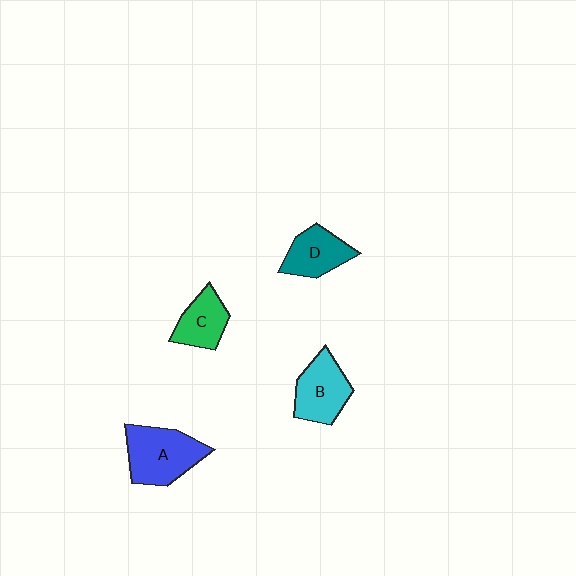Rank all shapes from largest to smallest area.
From largest to smallest: A (blue), B (cyan), D (teal), C (green).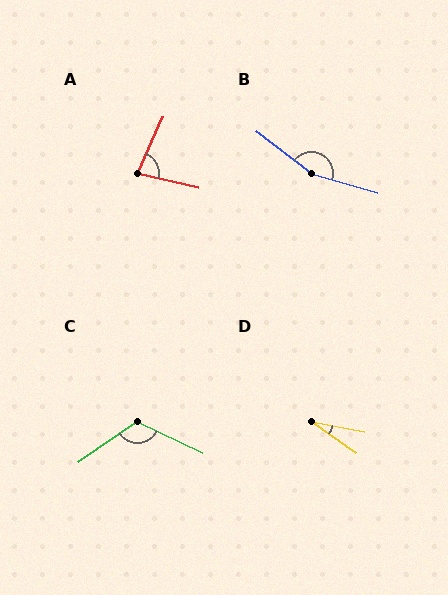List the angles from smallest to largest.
D (24°), A (79°), C (120°), B (157°).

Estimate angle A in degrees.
Approximately 79 degrees.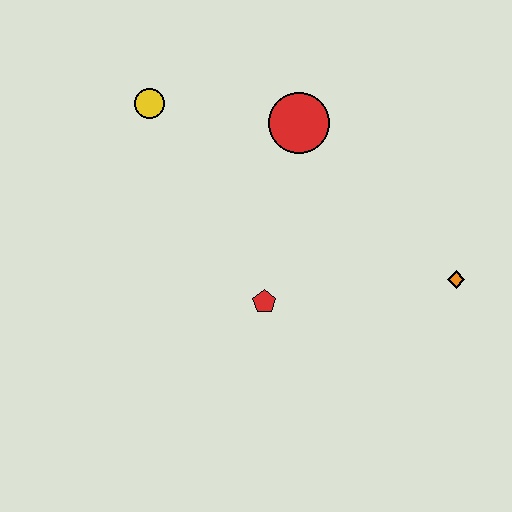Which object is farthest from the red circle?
The orange diamond is farthest from the red circle.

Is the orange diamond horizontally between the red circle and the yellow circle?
No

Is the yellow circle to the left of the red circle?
Yes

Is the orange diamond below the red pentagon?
No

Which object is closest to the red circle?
The yellow circle is closest to the red circle.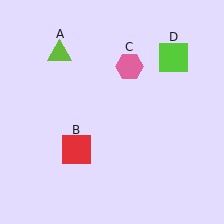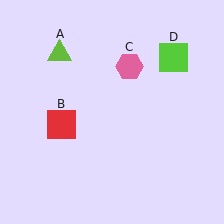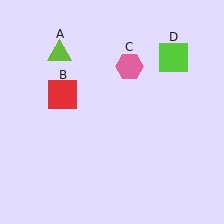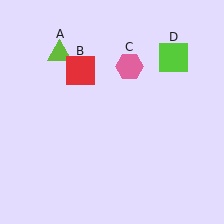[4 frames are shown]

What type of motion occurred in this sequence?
The red square (object B) rotated clockwise around the center of the scene.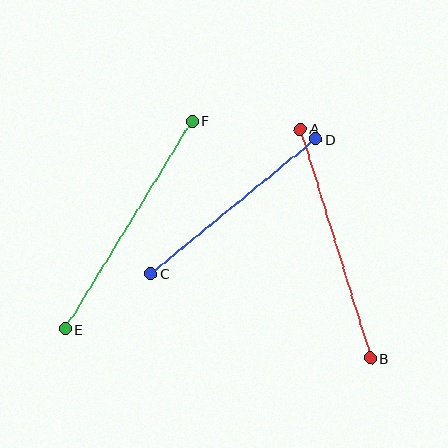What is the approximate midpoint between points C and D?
The midpoint is at approximately (234, 206) pixels.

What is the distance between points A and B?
The distance is approximately 240 pixels.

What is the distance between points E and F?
The distance is approximately 244 pixels.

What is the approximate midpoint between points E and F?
The midpoint is at approximately (129, 225) pixels.